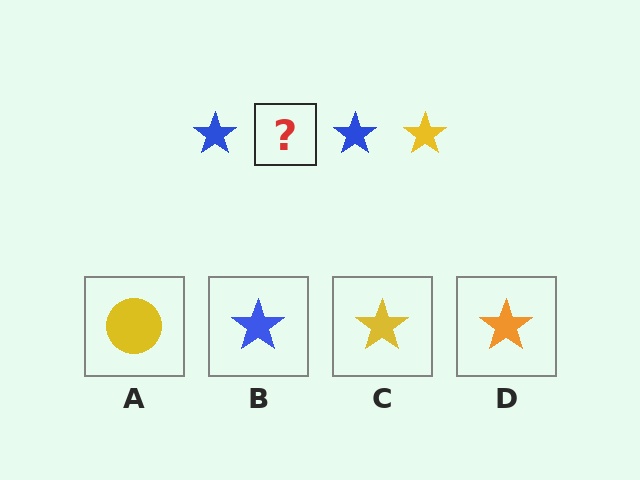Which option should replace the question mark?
Option C.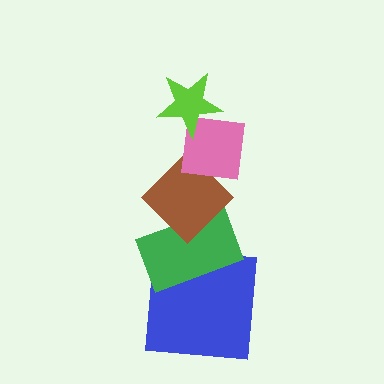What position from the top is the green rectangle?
The green rectangle is 4th from the top.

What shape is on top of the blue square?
The green rectangle is on top of the blue square.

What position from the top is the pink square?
The pink square is 2nd from the top.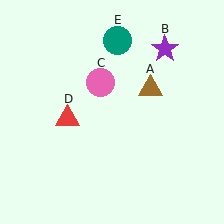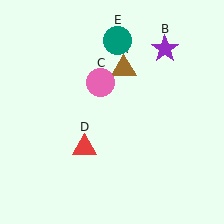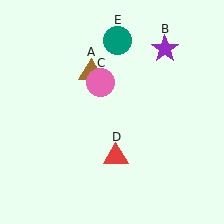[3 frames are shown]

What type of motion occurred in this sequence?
The brown triangle (object A), red triangle (object D) rotated counterclockwise around the center of the scene.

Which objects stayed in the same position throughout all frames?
Purple star (object B) and pink circle (object C) and teal circle (object E) remained stationary.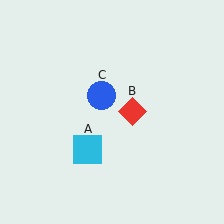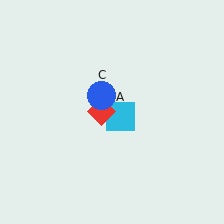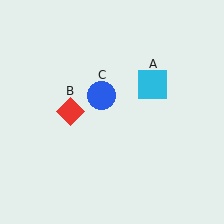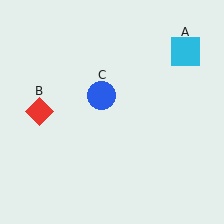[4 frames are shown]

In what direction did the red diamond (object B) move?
The red diamond (object B) moved left.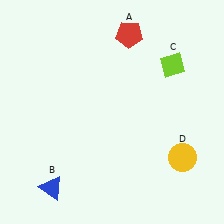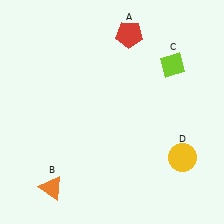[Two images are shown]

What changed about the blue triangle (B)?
In Image 1, B is blue. In Image 2, it changed to orange.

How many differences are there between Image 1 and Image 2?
There is 1 difference between the two images.